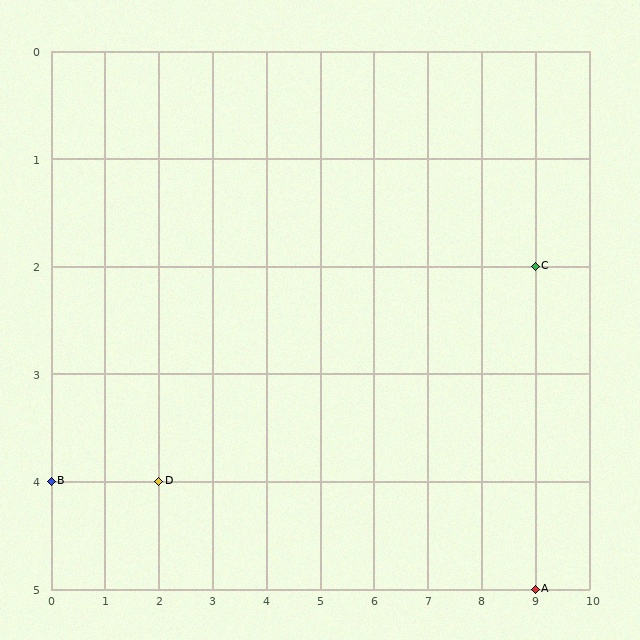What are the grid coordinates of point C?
Point C is at grid coordinates (9, 2).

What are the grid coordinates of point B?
Point B is at grid coordinates (0, 4).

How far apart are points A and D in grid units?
Points A and D are 7 columns and 1 row apart (about 7.1 grid units diagonally).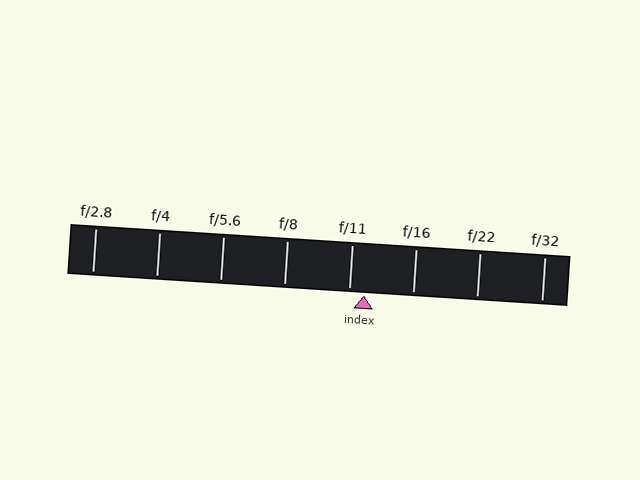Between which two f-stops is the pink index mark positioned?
The index mark is between f/11 and f/16.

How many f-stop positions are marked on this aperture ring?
There are 8 f-stop positions marked.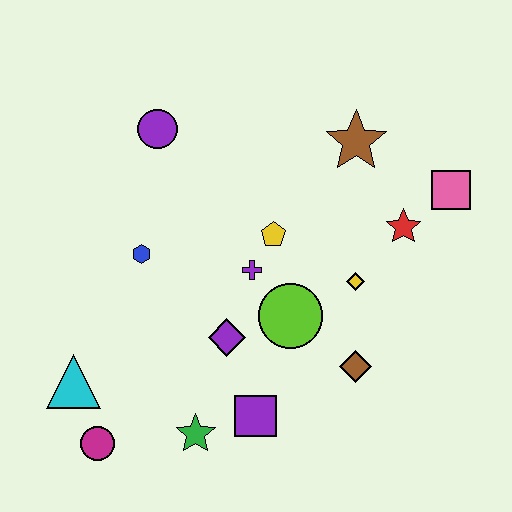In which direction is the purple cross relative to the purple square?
The purple cross is above the purple square.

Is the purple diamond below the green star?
No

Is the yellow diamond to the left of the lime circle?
No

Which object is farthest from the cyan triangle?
The pink square is farthest from the cyan triangle.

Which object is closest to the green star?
The purple square is closest to the green star.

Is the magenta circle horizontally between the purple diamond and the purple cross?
No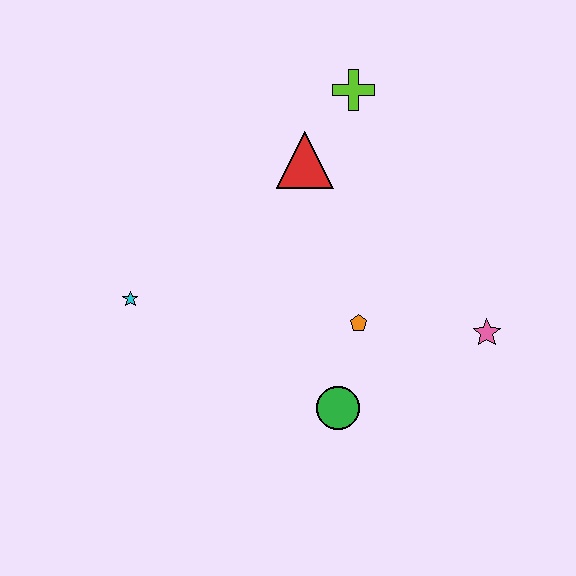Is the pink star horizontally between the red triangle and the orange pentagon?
No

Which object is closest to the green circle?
The orange pentagon is closest to the green circle.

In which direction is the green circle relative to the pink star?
The green circle is to the left of the pink star.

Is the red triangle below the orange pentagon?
No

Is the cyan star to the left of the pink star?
Yes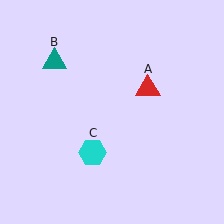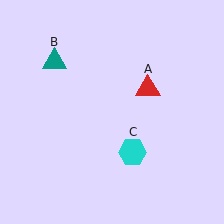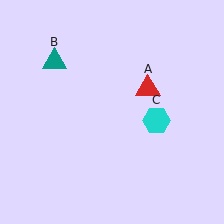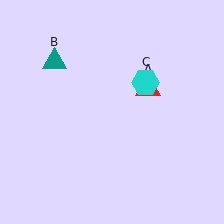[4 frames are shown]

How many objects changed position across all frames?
1 object changed position: cyan hexagon (object C).